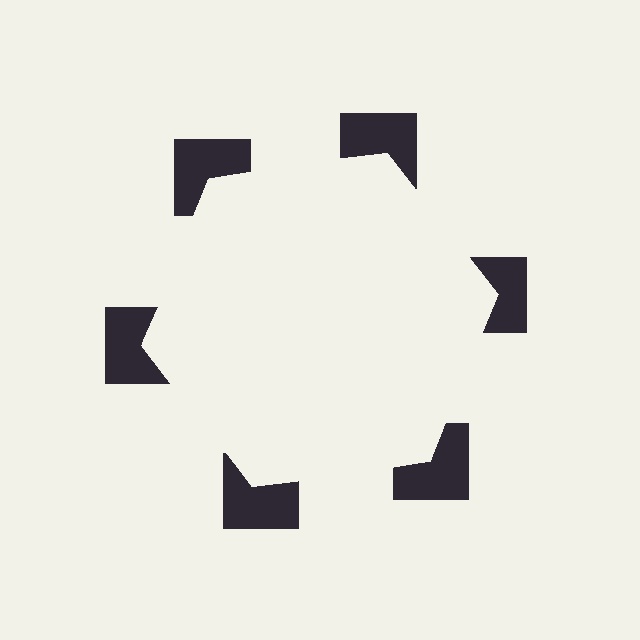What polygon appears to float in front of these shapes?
An illusory hexagon — its edges are inferred from the aligned wedge cuts in the notched squares, not physically drawn.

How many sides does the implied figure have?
6 sides.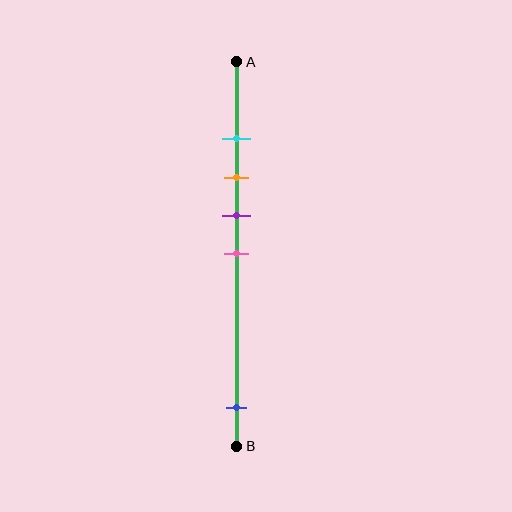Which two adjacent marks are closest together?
The cyan and orange marks are the closest adjacent pair.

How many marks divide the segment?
There are 5 marks dividing the segment.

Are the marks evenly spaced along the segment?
No, the marks are not evenly spaced.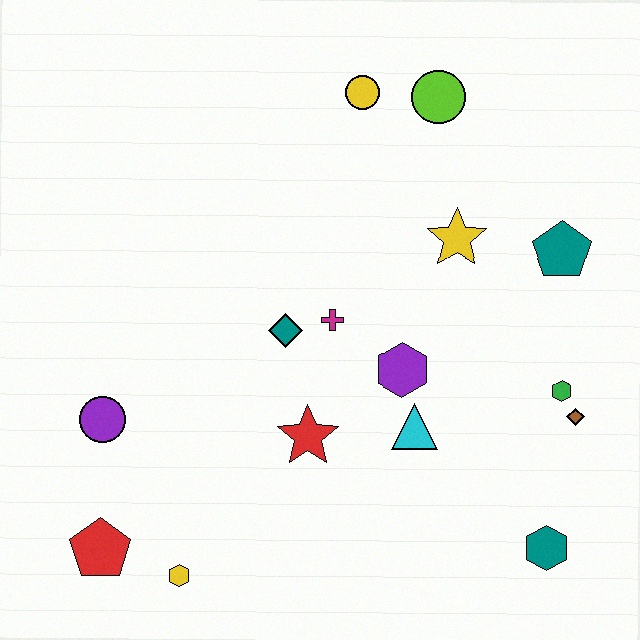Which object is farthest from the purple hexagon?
The red pentagon is farthest from the purple hexagon.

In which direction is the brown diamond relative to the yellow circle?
The brown diamond is below the yellow circle.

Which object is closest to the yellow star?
The teal pentagon is closest to the yellow star.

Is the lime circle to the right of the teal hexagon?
No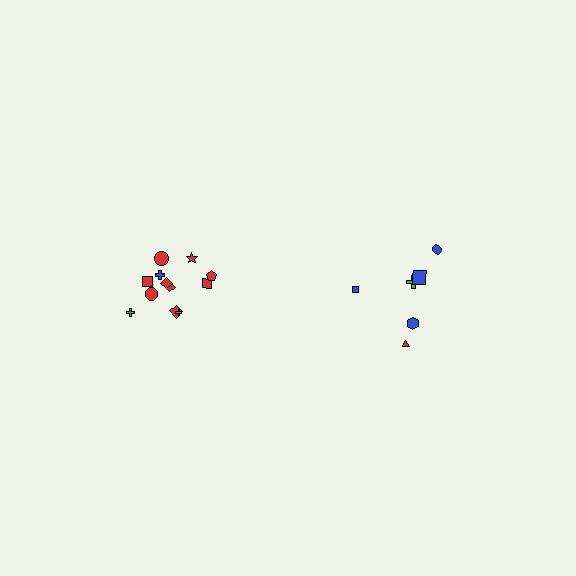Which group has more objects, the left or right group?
The left group.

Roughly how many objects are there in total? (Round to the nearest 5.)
Roughly 20 objects in total.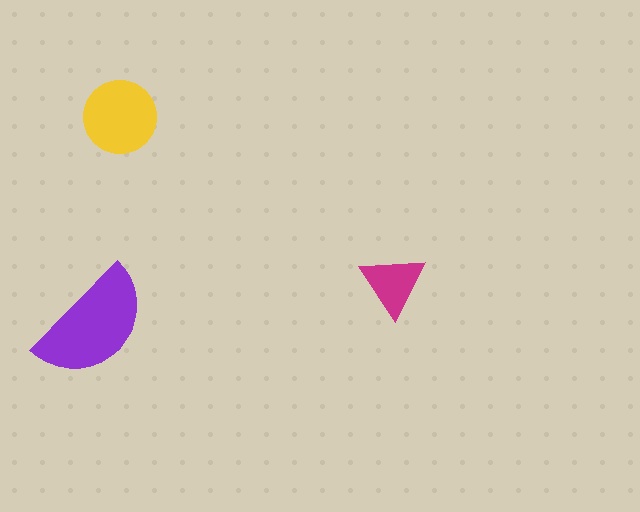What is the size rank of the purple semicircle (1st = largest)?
1st.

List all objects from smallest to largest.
The magenta triangle, the yellow circle, the purple semicircle.